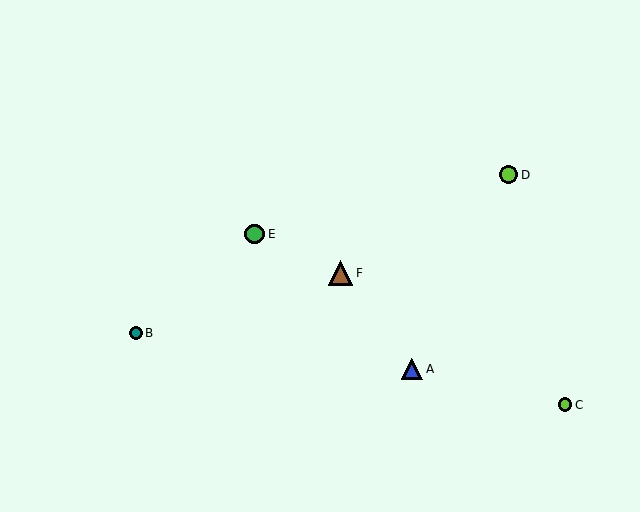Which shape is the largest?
The brown triangle (labeled F) is the largest.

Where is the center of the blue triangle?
The center of the blue triangle is at (412, 369).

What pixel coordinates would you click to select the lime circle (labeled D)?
Click at (509, 175) to select the lime circle D.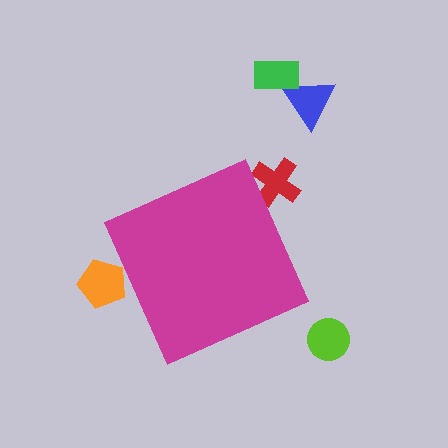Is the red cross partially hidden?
Yes, the red cross is partially hidden behind the magenta diamond.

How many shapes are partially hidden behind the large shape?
2 shapes are partially hidden.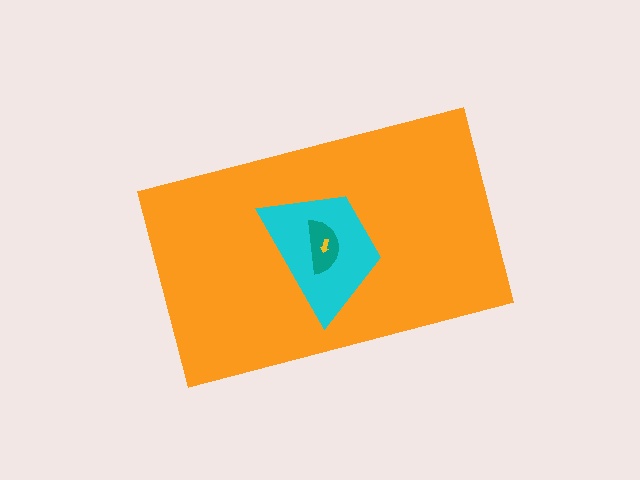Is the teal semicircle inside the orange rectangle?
Yes.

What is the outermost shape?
The orange rectangle.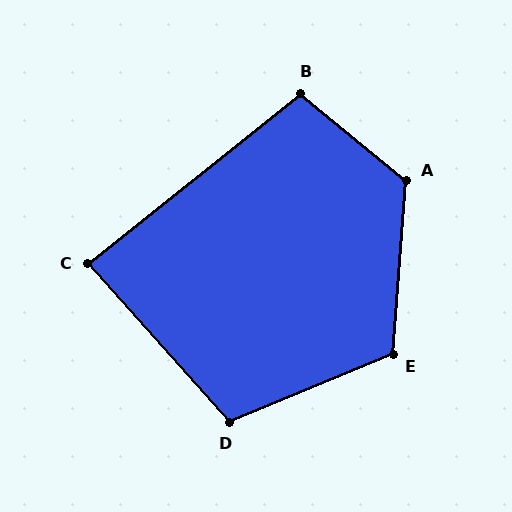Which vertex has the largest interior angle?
A, at approximately 125 degrees.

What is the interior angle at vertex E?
Approximately 117 degrees (obtuse).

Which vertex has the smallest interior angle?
C, at approximately 87 degrees.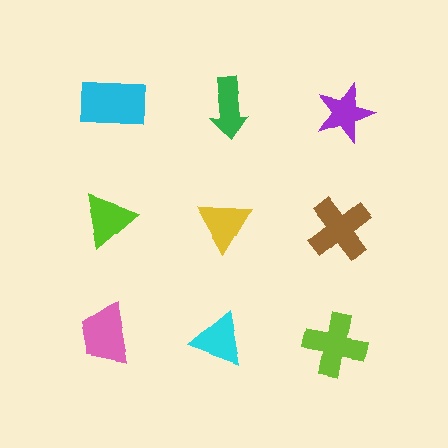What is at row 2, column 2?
A yellow triangle.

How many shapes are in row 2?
3 shapes.